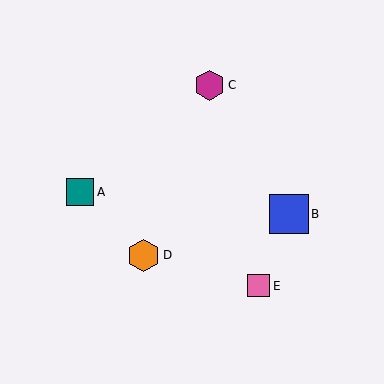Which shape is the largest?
The blue square (labeled B) is the largest.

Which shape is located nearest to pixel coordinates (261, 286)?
The pink square (labeled E) at (259, 286) is nearest to that location.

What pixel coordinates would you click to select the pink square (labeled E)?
Click at (259, 286) to select the pink square E.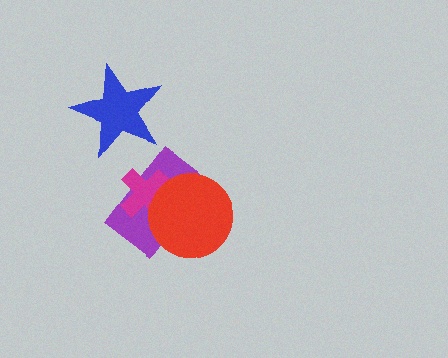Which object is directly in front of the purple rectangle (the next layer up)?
The magenta cross is directly in front of the purple rectangle.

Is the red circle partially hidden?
No, no other shape covers it.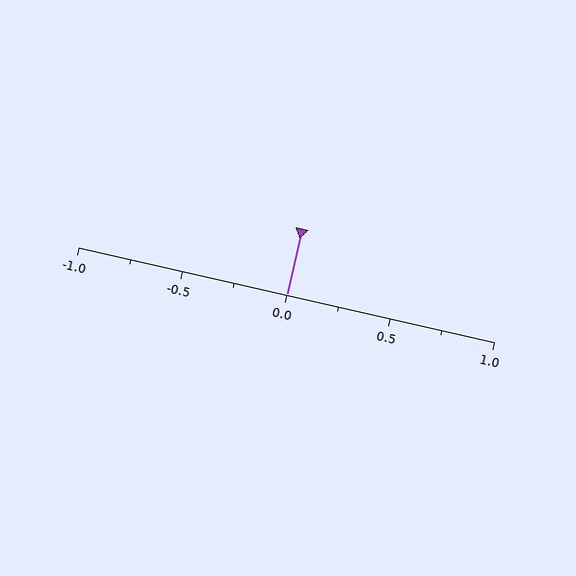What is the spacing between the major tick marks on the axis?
The major ticks are spaced 0.5 apart.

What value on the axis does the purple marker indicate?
The marker indicates approximately 0.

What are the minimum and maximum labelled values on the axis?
The axis runs from -1.0 to 1.0.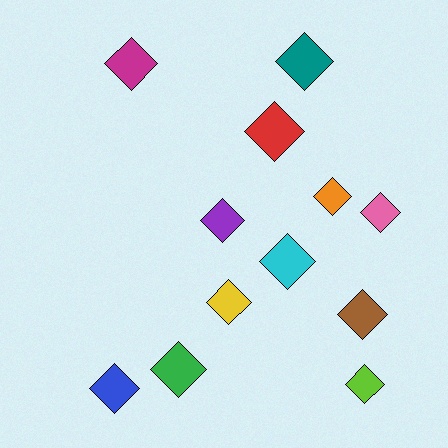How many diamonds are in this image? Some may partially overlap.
There are 12 diamonds.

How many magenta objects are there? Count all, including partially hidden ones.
There is 1 magenta object.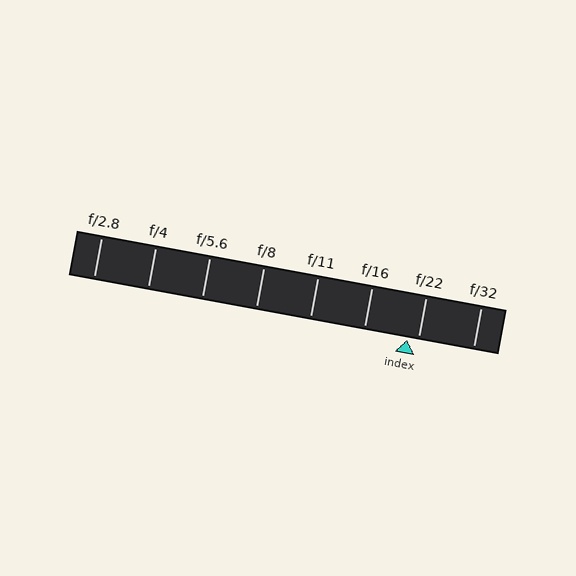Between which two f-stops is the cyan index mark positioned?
The index mark is between f/16 and f/22.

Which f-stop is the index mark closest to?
The index mark is closest to f/22.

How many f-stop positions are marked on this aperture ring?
There are 8 f-stop positions marked.